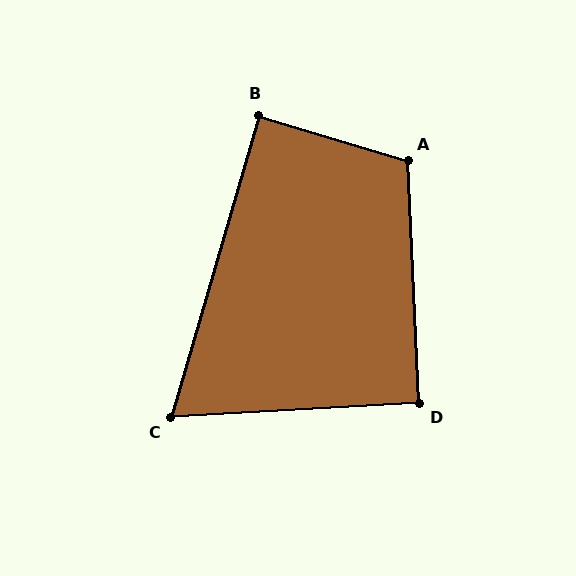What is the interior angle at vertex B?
Approximately 89 degrees (approximately right).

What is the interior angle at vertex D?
Approximately 91 degrees (approximately right).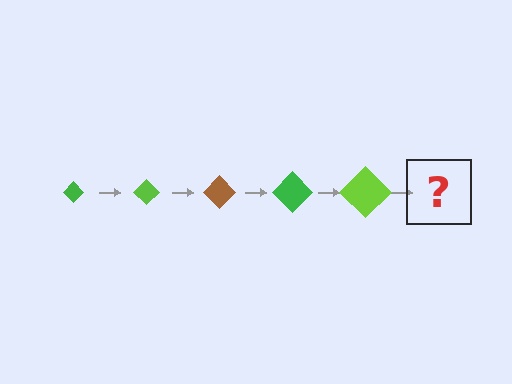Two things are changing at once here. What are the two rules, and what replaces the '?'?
The two rules are that the diamond grows larger each step and the color cycles through green, lime, and brown. The '?' should be a brown diamond, larger than the previous one.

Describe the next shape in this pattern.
It should be a brown diamond, larger than the previous one.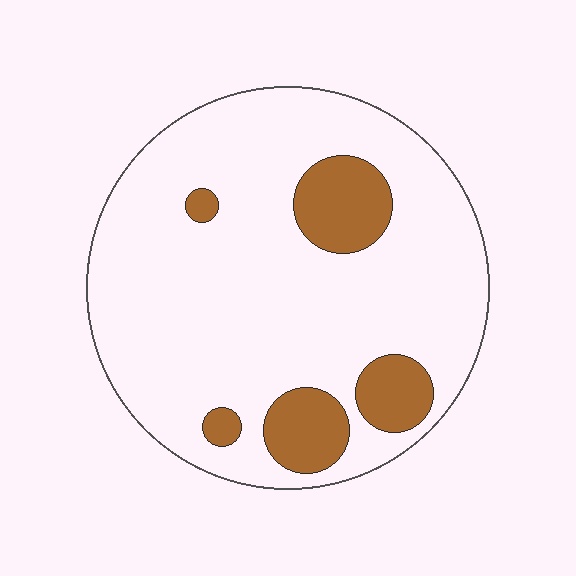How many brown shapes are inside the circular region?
5.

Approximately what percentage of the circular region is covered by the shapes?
Approximately 15%.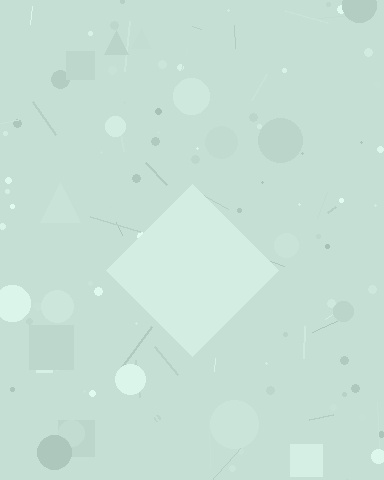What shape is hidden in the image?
A diamond is hidden in the image.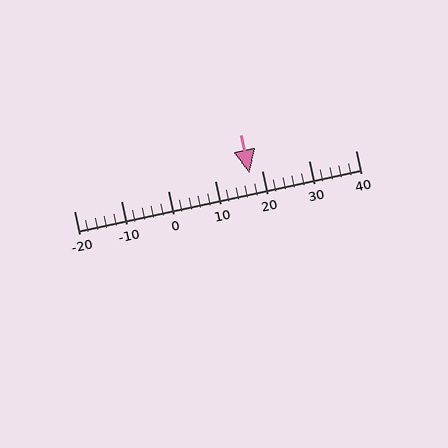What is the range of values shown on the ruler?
The ruler shows values from -20 to 40.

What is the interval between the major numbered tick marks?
The major tick marks are spaced 10 units apart.